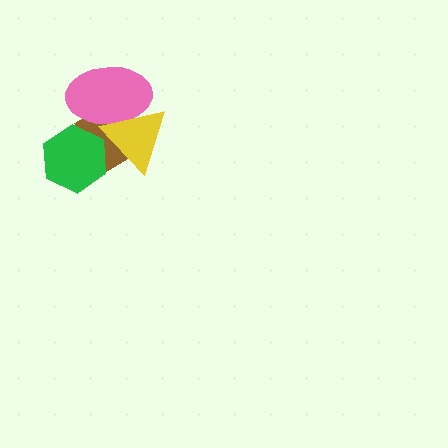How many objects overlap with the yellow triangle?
3 objects overlap with the yellow triangle.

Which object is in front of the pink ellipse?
The yellow triangle is in front of the pink ellipse.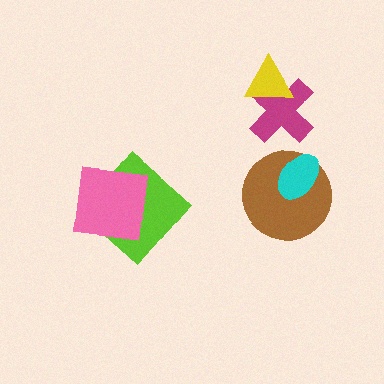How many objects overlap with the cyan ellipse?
1 object overlaps with the cyan ellipse.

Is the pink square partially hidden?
No, no other shape covers it.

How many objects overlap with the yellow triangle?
1 object overlaps with the yellow triangle.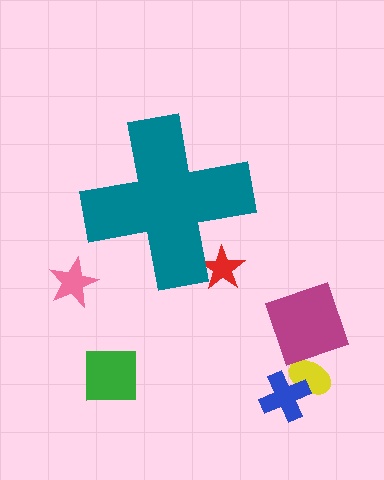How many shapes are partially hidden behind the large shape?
1 shape is partially hidden.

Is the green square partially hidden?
No, the green square is fully visible.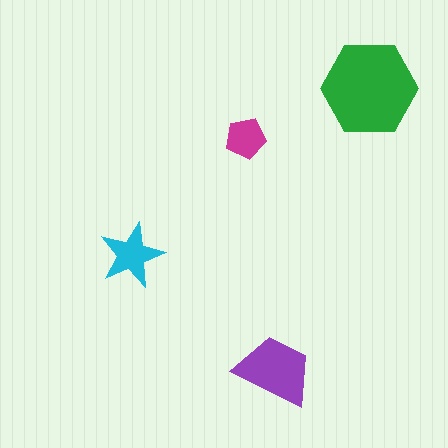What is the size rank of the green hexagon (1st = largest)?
1st.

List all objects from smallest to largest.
The magenta pentagon, the cyan star, the purple trapezoid, the green hexagon.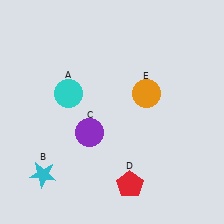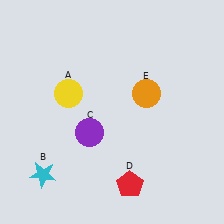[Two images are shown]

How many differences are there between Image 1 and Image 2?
There is 1 difference between the two images.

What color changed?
The circle (A) changed from cyan in Image 1 to yellow in Image 2.